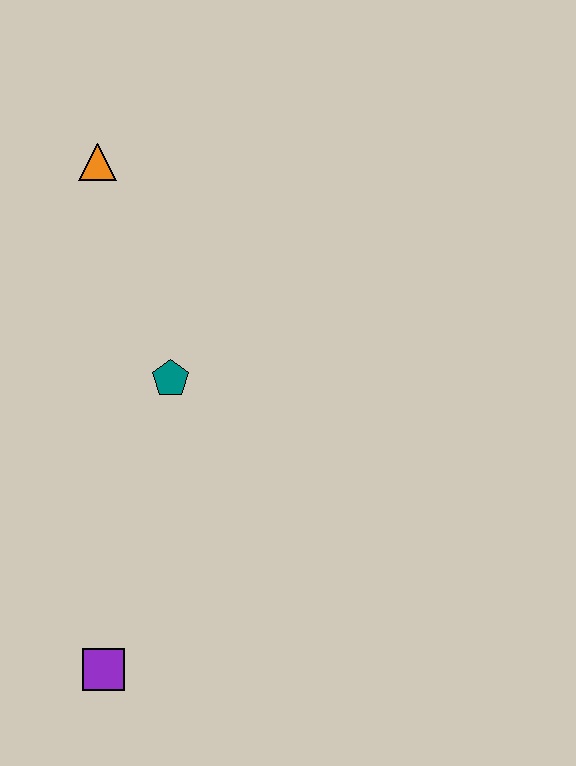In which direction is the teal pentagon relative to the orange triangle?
The teal pentagon is below the orange triangle.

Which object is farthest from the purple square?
The orange triangle is farthest from the purple square.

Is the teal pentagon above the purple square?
Yes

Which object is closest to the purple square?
The teal pentagon is closest to the purple square.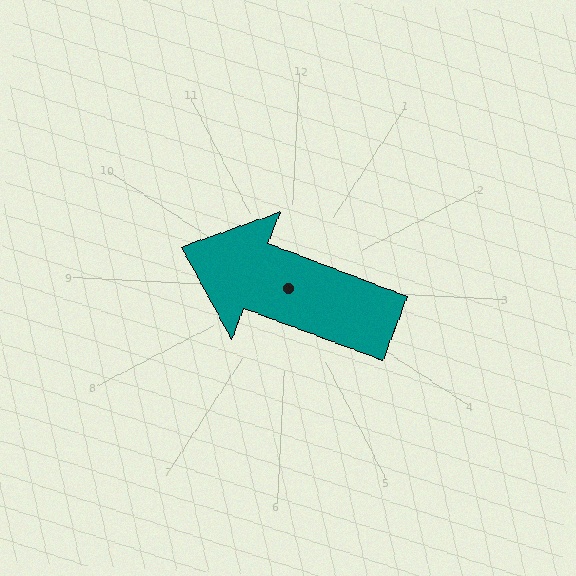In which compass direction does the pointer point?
West.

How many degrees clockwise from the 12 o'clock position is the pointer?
Approximately 288 degrees.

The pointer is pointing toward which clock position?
Roughly 10 o'clock.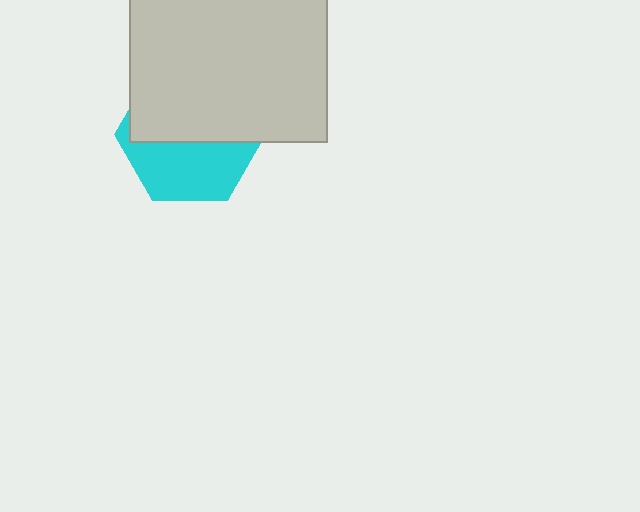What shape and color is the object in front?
The object in front is a light gray rectangle.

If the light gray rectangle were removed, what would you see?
You would see the complete cyan hexagon.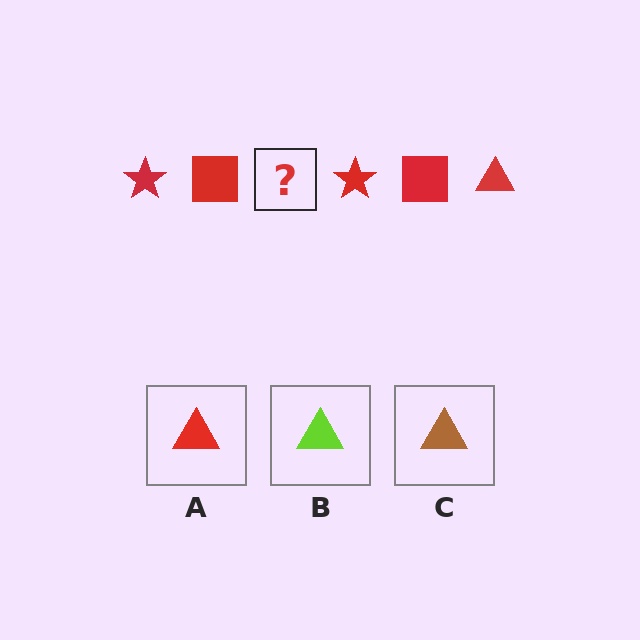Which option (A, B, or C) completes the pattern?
A.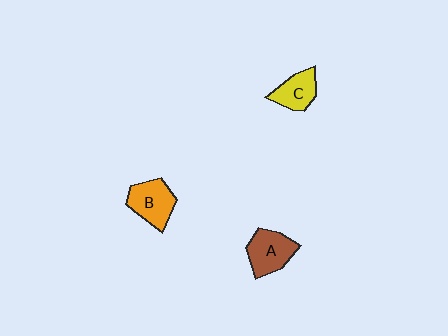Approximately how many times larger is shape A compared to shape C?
Approximately 1.3 times.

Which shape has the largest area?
Shape B (orange).